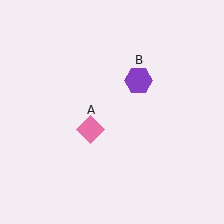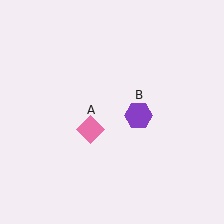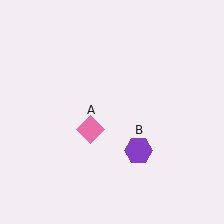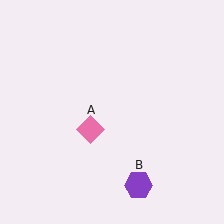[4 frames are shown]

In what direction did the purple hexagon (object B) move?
The purple hexagon (object B) moved down.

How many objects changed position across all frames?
1 object changed position: purple hexagon (object B).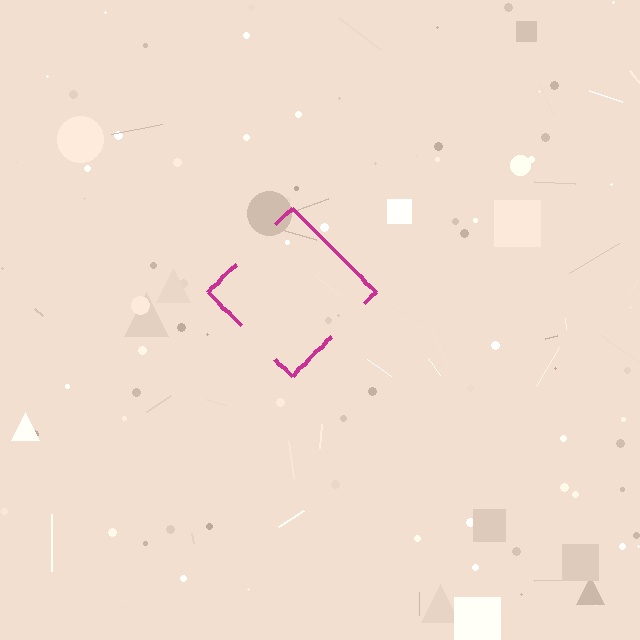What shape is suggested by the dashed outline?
The dashed outline suggests a diamond.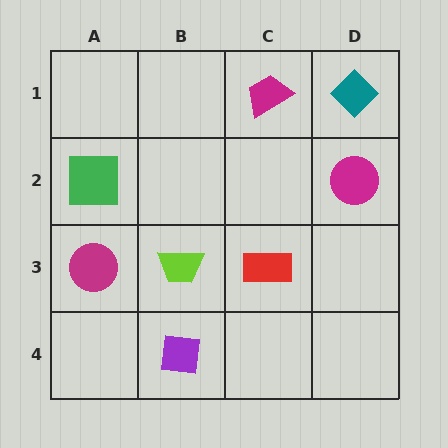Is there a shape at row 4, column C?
No, that cell is empty.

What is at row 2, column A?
A green square.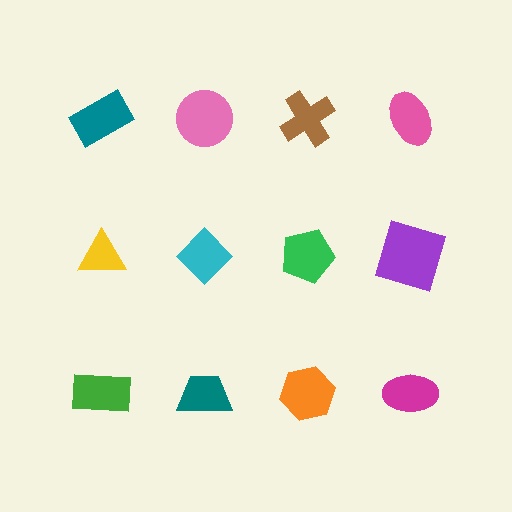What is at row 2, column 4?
A purple square.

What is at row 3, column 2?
A teal trapezoid.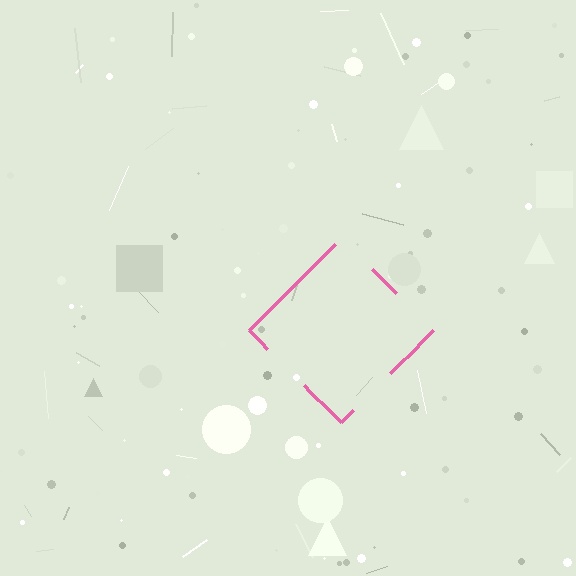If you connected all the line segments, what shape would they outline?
They would outline a diamond.